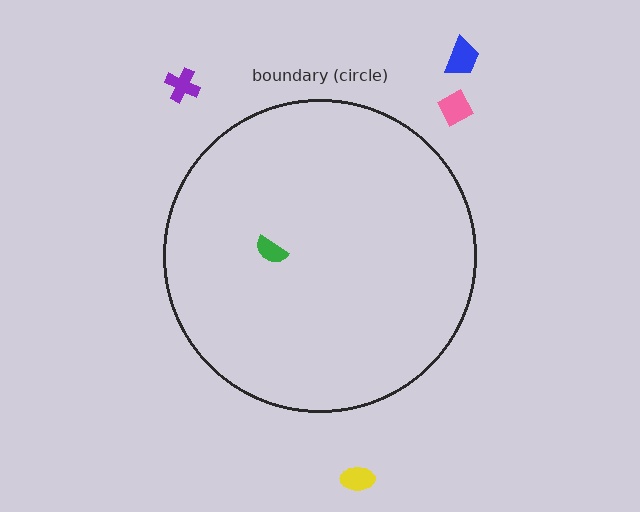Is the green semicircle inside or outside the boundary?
Inside.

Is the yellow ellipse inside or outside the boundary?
Outside.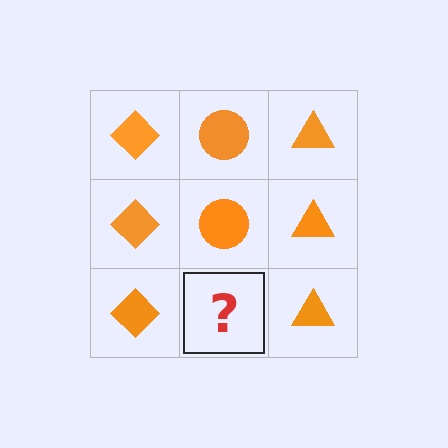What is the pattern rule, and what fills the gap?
The rule is that each column has a consistent shape. The gap should be filled with an orange circle.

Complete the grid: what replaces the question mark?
The question mark should be replaced with an orange circle.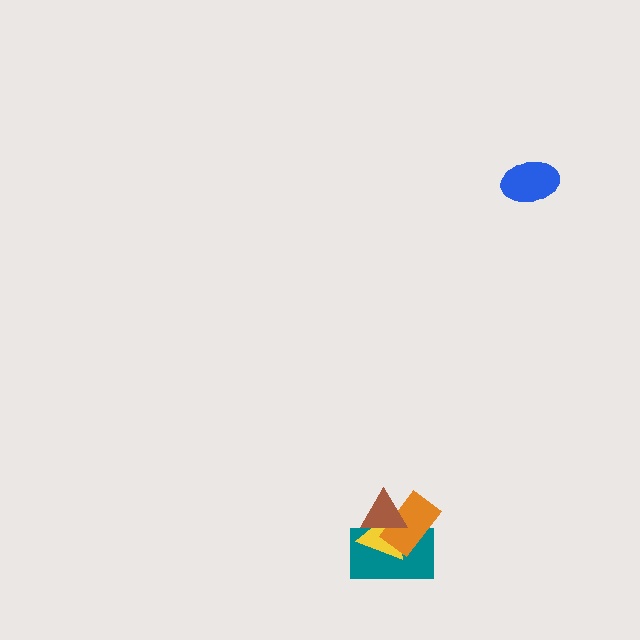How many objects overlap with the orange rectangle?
3 objects overlap with the orange rectangle.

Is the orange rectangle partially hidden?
Yes, it is partially covered by another shape.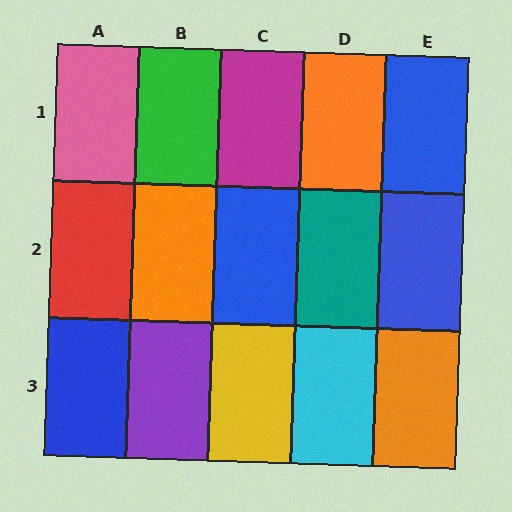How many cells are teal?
1 cell is teal.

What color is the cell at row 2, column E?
Blue.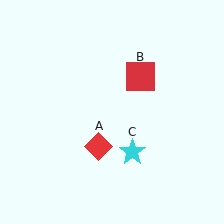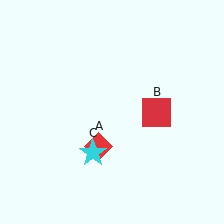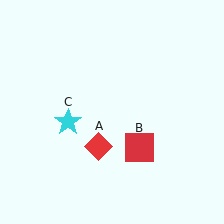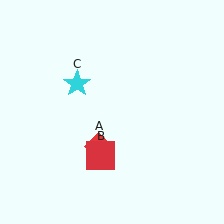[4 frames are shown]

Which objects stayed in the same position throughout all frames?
Red diamond (object A) remained stationary.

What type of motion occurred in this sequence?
The red square (object B), cyan star (object C) rotated clockwise around the center of the scene.